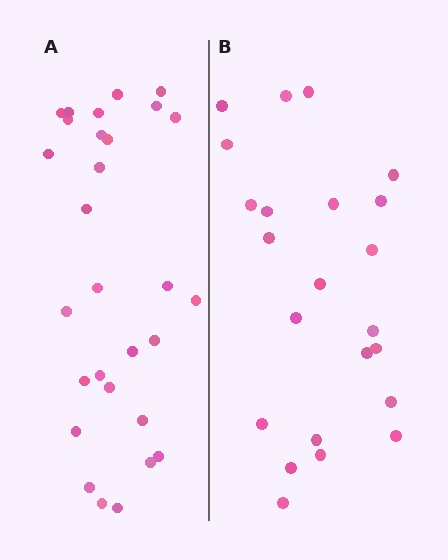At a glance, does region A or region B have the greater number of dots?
Region A (the left region) has more dots.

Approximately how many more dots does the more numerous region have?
Region A has about 6 more dots than region B.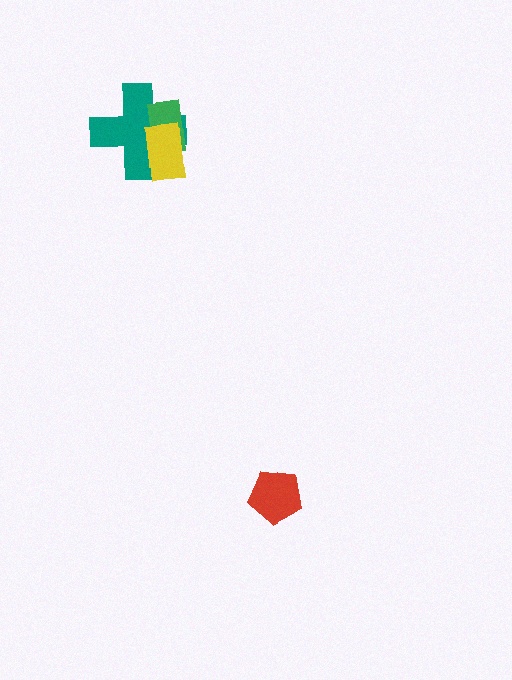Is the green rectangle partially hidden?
Yes, it is partially covered by another shape.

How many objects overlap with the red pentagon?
0 objects overlap with the red pentagon.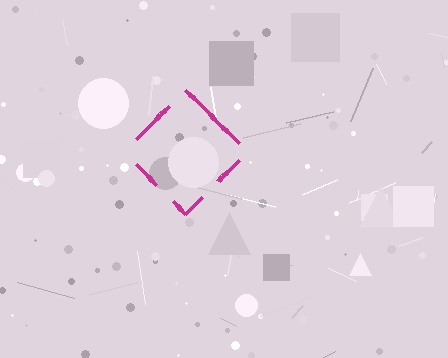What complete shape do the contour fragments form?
The contour fragments form a diamond.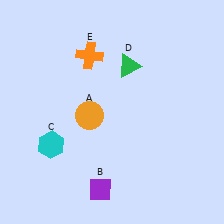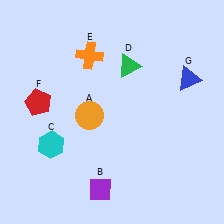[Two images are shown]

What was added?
A red pentagon (F), a blue triangle (G) were added in Image 2.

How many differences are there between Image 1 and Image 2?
There are 2 differences between the two images.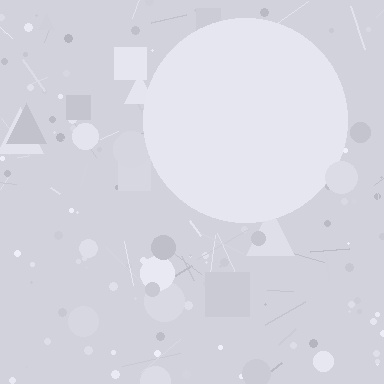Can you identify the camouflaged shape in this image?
The camouflaged shape is a circle.